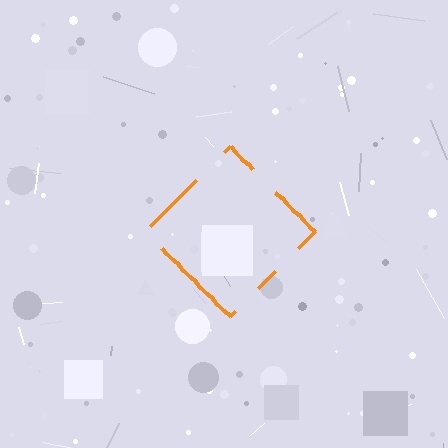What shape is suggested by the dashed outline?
The dashed outline suggests a diamond.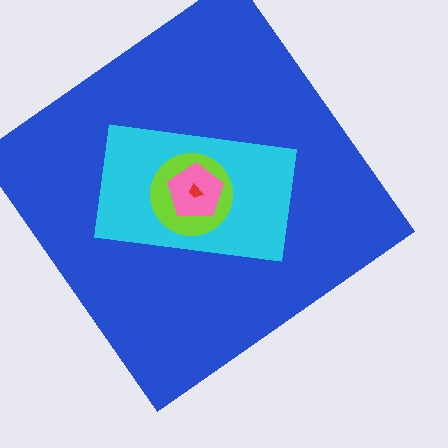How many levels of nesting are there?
5.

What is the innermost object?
The red trapezoid.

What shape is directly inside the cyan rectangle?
The lime circle.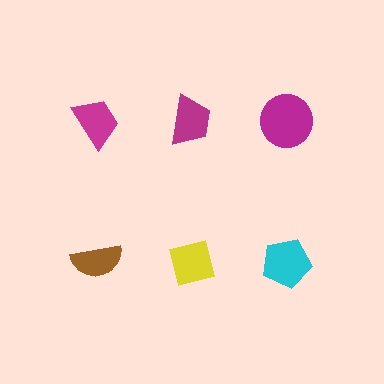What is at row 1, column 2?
A magenta trapezoid.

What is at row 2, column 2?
A yellow square.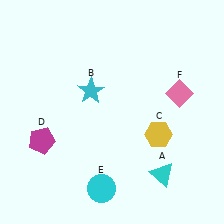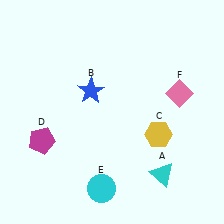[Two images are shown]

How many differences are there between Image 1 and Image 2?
There is 1 difference between the two images.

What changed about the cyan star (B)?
In Image 1, B is cyan. In Image 2, it changed to blue.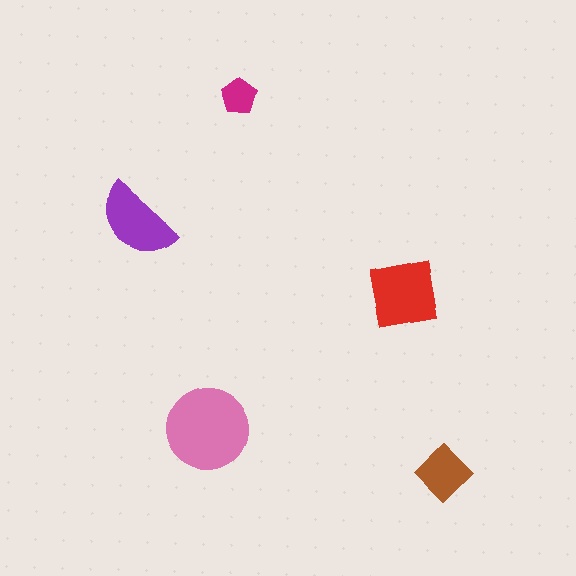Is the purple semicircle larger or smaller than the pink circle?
Smaller.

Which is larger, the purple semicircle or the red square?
The red square.